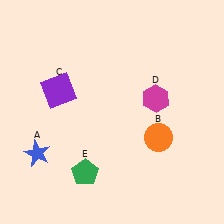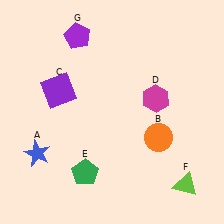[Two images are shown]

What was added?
A lime triangle (F), a purple pentagon (G) were added in Image 2.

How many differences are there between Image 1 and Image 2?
There are 2 differences between the two images.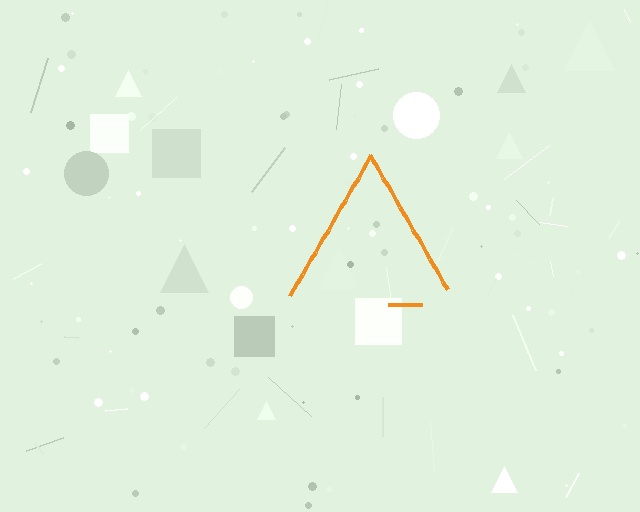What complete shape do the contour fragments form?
The contour fragments form a triangle.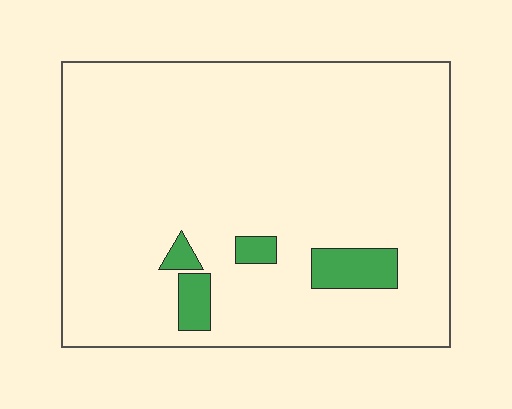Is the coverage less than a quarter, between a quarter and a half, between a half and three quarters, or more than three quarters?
Less than a quarter.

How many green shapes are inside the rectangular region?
4.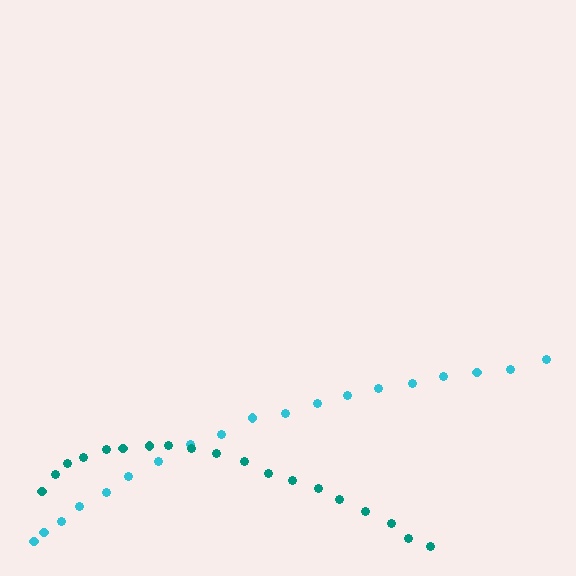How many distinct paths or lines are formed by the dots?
There are 2 distinct paths.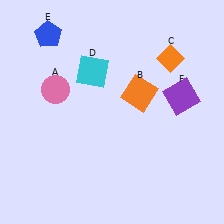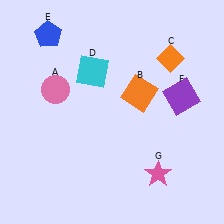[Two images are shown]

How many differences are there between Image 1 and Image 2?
There is 1 difference between the two images.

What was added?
A pink star (G) was added in Image 2.